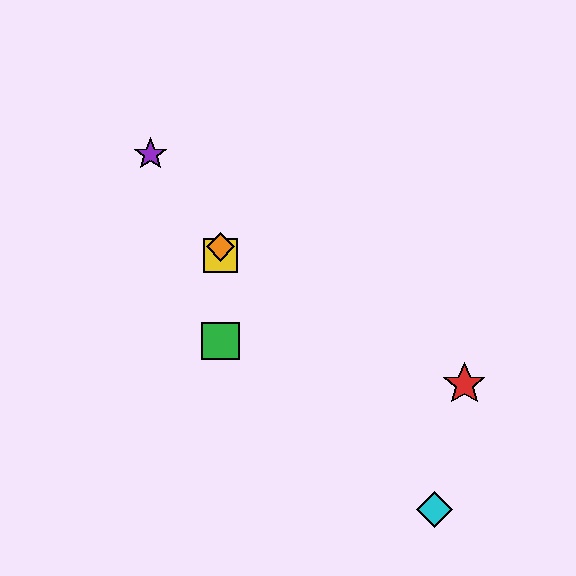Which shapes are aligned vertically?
The blue diamond, the green square, the yellow square, the orange diamond are aligned vertically.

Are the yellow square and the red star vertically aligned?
No, the yellow square is at x≈221 and the red star is at x≈464.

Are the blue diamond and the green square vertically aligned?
Yes, both are at x≈221.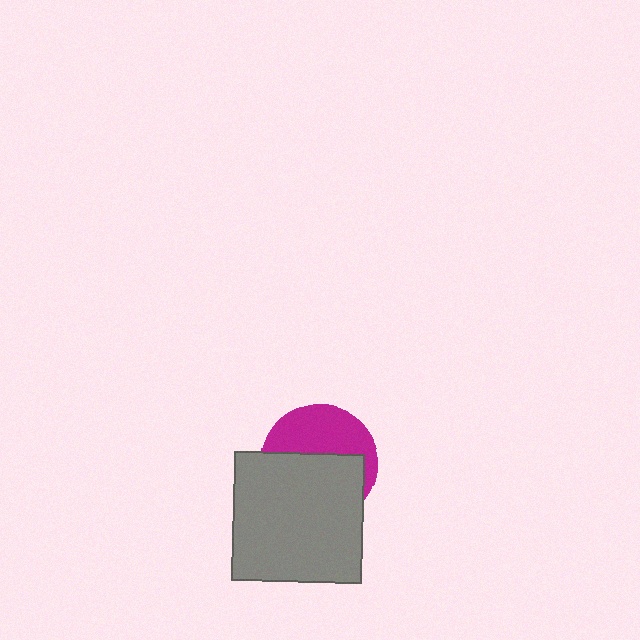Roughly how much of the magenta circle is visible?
A small part of it is visible (roughly 44%).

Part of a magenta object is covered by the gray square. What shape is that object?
It is a circle.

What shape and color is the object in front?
The object in front is a gray square.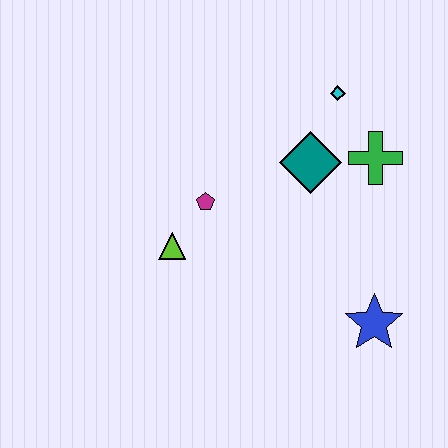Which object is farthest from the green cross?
The lime triangle is farthest from the green cross.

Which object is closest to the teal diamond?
The green cross is closest to the teal diamond.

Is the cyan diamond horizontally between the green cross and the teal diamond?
Yes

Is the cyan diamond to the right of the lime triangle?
Yes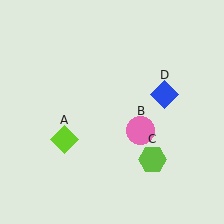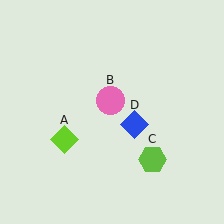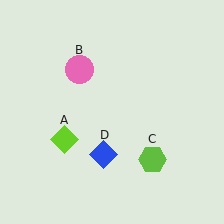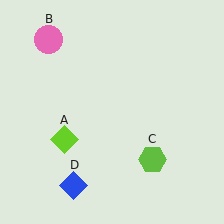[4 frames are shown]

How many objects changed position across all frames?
2 objects changed position: pink circle (object B), blue diamond (object D).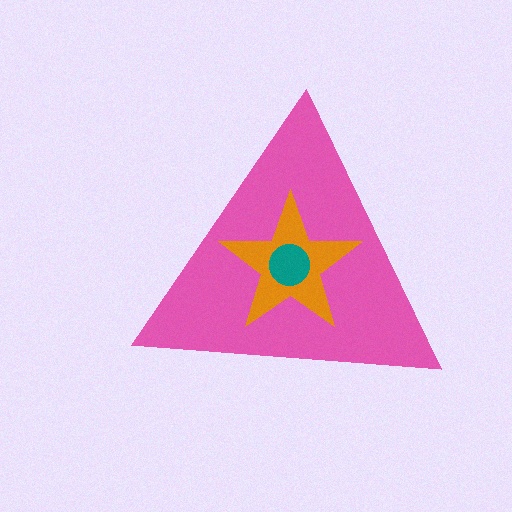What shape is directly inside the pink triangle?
The orange star.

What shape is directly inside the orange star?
The teal circle.